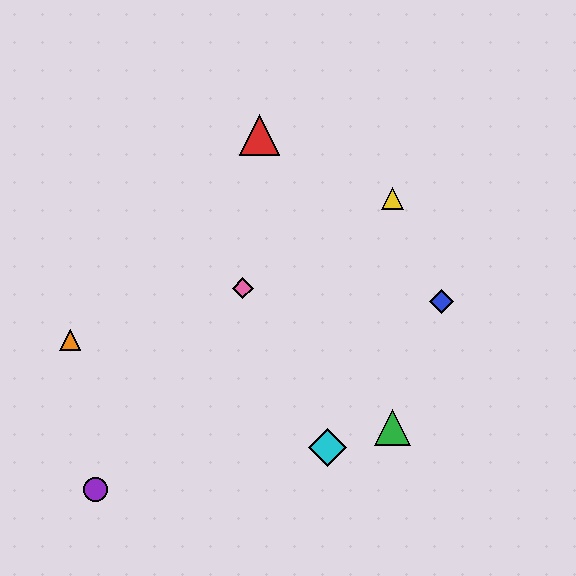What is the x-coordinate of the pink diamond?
The pink diamond is at x≈243.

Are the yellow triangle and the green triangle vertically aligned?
Yes, both are at x≈392.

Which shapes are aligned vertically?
The green triangle, the yellow triangle are aligned vertically.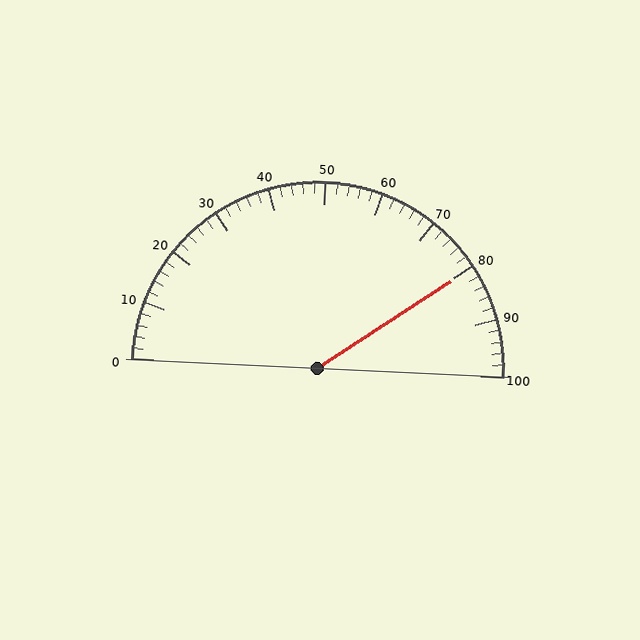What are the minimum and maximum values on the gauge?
The gauge ranges from 0 to 100.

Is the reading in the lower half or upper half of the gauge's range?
The reading is in the upper half of the range (0 to 100).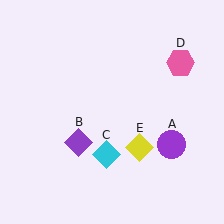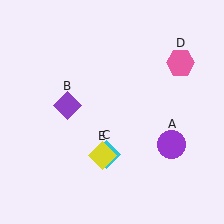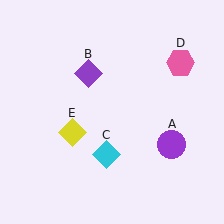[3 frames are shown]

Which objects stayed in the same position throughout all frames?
Purple circle (object A) and cyan diamond (object C) and pink hexagon (object D) remained stationary.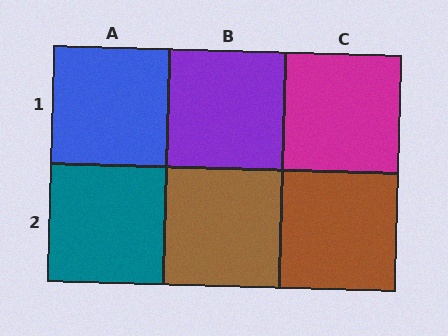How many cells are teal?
1 cell is teal.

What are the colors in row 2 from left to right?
Teal, brown, brown.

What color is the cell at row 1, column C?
Magenta.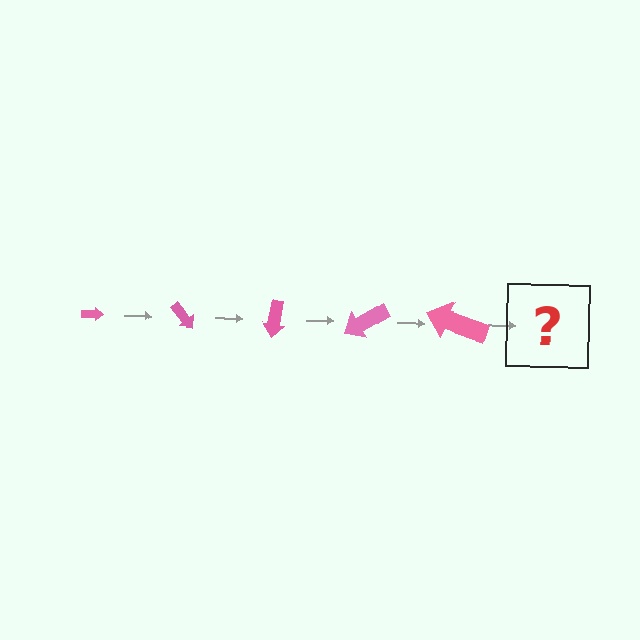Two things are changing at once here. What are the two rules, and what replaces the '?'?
The two rules are that the arrow grows larger each step and it rotates 50 degrees each step. The '?' should be an arrow, larger than the previous one and rotated 250 degrees from the start.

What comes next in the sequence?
The next element should be an arrow, larger than the previous one and rotated 250 degrees from the start.